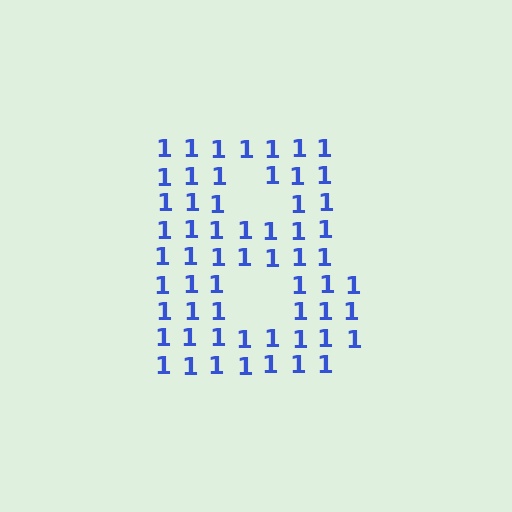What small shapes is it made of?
It is made of small digit 1's.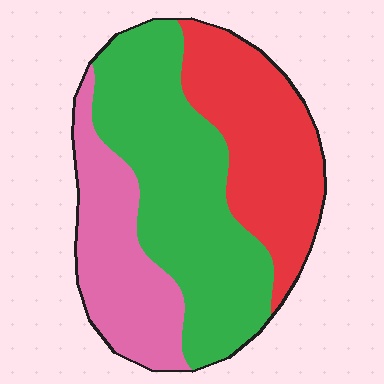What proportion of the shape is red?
Red takes up about one third (1/3) of the shape.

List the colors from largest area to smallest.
From largest to smallest: green, red, pink.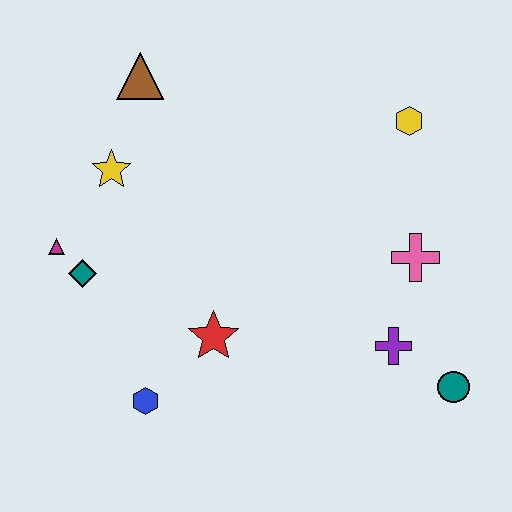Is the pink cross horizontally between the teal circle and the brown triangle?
Yes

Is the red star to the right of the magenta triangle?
Yes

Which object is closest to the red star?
The blue hexagon is closest to the red star.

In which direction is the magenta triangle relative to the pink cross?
The magenta triangle is to the left of the pink cross.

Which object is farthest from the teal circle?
The brown triangle is farthest from the teal circle.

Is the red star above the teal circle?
Yes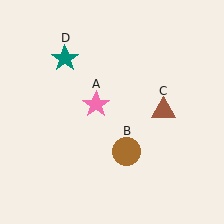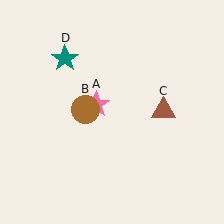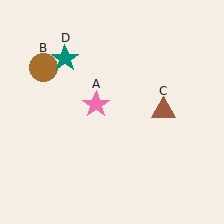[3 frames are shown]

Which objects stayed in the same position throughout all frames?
Pink star (object A) and brown triangle (object C) and teal star (object D) remained stationary.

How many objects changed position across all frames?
1 object changed position: brown circle (object B).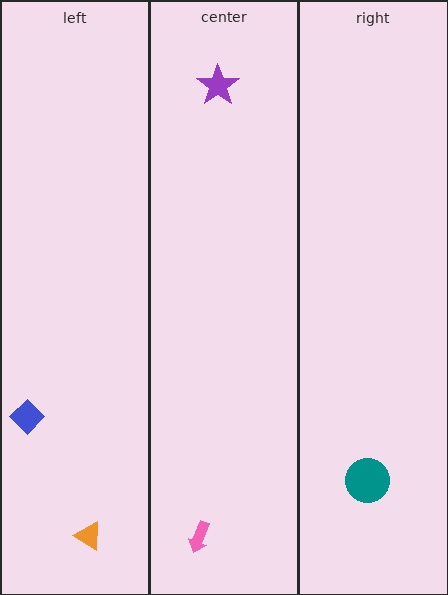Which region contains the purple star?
The center region.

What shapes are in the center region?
The pink arrow, the purple star.